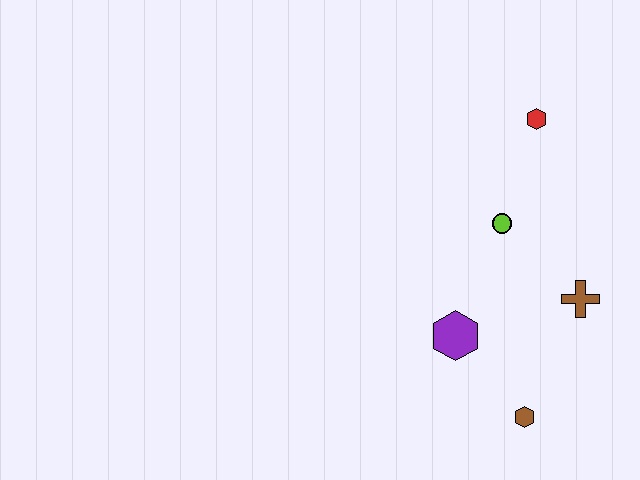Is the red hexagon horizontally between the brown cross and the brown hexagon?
Yes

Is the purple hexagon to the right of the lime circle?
No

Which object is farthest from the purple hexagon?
The red hexagon is farthest from the purple hexagon.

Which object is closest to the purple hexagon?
The brown hexagon is closest to the purple hexagon.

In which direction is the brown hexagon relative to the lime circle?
The brown hexagon is below the lime circle.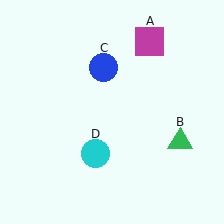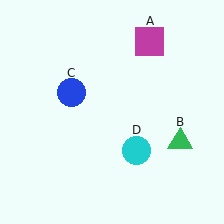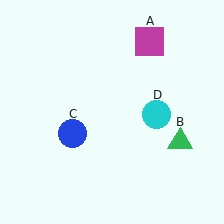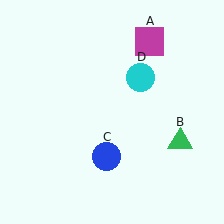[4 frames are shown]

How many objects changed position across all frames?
2 objects changed position: blue circle (object C), cyan circle (object D).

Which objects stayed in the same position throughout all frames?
Magenta square (object A) and green triangle (object B) remained stationary.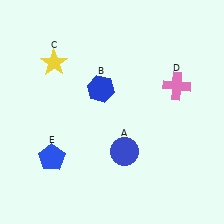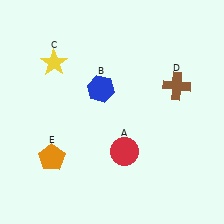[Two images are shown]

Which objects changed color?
A changed from blue to red. D changed from pink to brown. E changed from blue to orange.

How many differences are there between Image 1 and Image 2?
There are 3 differences between the two images.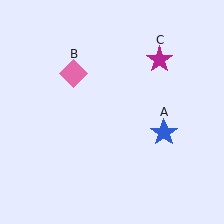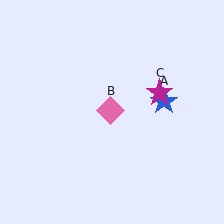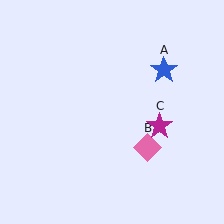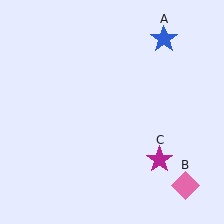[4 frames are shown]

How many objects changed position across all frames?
3 objects changed position: blue star (object A), pink diamond (object B), magenta star (object C).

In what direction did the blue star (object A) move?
The blue star (object A) moved up.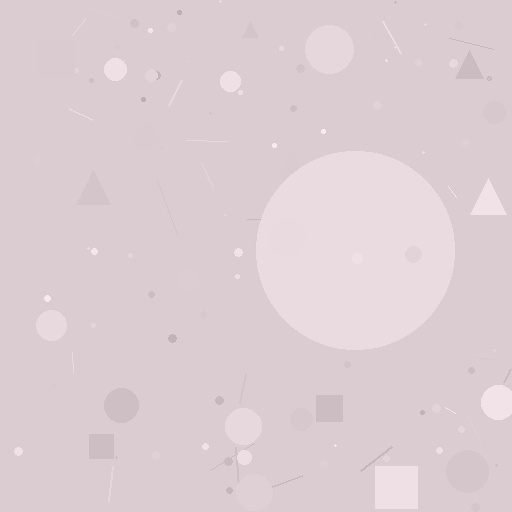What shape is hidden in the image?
A circle is hidden in the image.